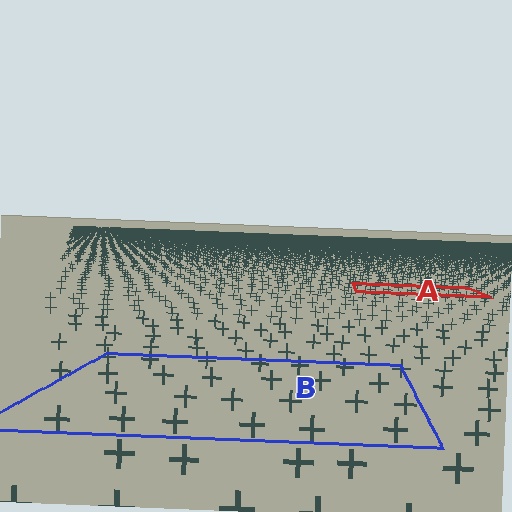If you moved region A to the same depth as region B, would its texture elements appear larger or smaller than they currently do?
They would appear larger. At a closer depth, the same texture elements are projected at a bigger on-screen size.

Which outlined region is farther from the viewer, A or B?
Region A is farther from the viewer — the texture elements inside it appear smaller and more densely packed.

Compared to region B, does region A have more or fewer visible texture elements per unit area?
Region A has more texture elements per unit area — they are packed more densely because it is farther away.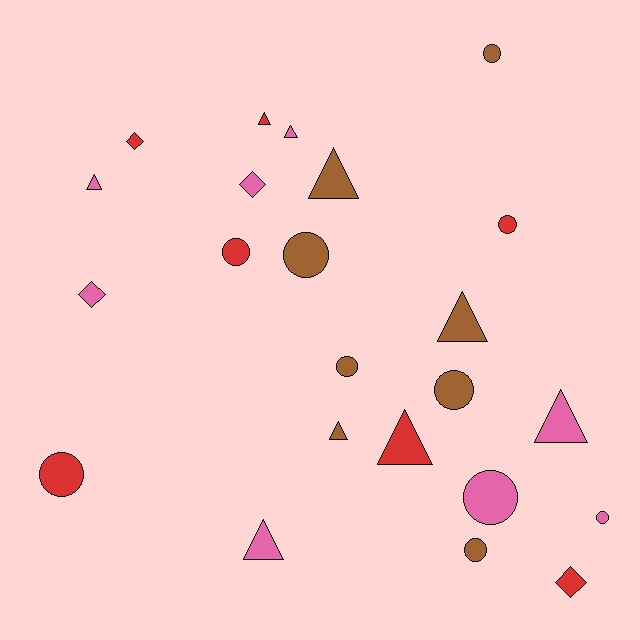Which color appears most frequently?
Brown, with 8 objects.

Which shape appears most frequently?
Circle, with 10 objects.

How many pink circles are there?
There are 2 pink circles.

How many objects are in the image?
There are 23 objects.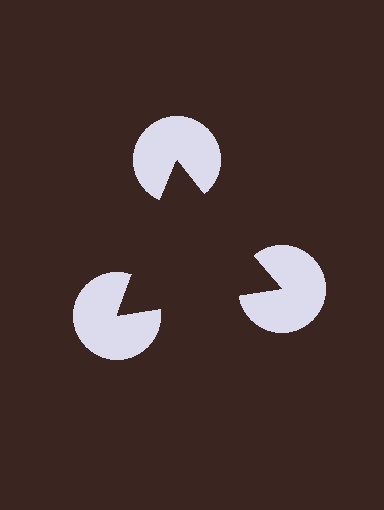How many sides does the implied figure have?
3 sides.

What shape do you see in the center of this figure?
An illusory triangle — its edges are inferred from the aligned wedge cuts in the pac-man discs, not physically drawn.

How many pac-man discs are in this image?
There are 3 — one at each vertex of the illusory triangle.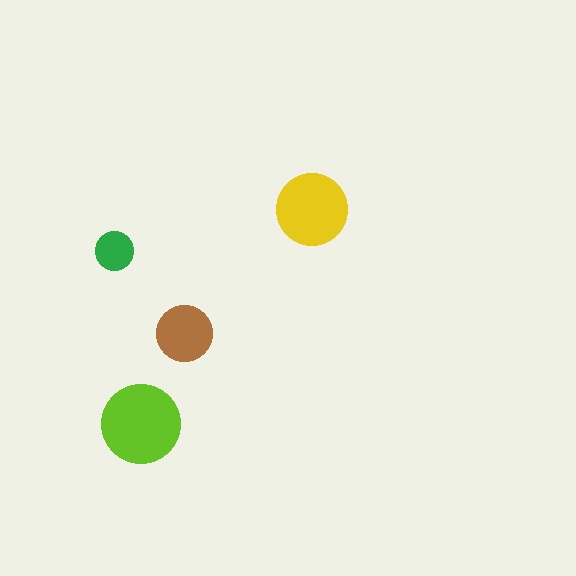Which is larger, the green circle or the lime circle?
The lime one.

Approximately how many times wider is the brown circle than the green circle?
About 1.5 times wider.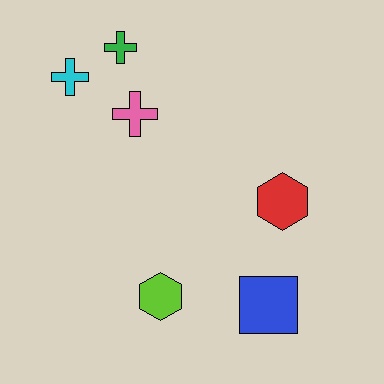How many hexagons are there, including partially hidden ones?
There are 2 hexagons.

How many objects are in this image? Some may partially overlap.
There are 6 objects.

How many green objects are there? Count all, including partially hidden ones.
There is 1 green object.